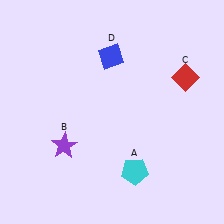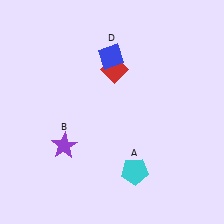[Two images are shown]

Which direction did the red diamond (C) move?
The red diamond (C) moved left.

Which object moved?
The red diamond (C) moved left.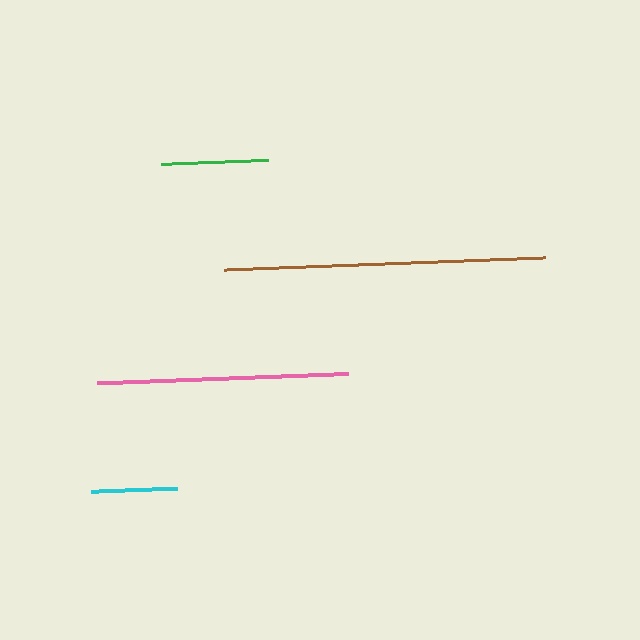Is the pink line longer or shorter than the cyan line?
The pink line is longer than the cyan line.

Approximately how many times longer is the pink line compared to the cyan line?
The pink line is approximately 2.9 times the length of the cyan line.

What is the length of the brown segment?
The brown segment is approximately 321 pixels long.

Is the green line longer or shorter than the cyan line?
The green line is longer than the cyan line.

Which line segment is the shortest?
The cyan line is the shortest at approximately 86 pixels.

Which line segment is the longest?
The brown line is the longest at approximately 321 pixels.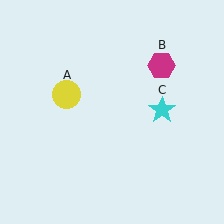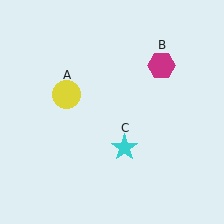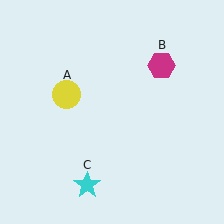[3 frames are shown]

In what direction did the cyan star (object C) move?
The cyan star (object C) moved down and to the left.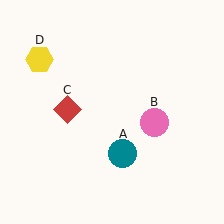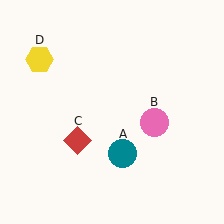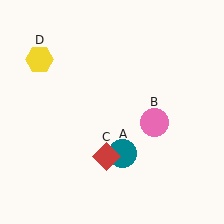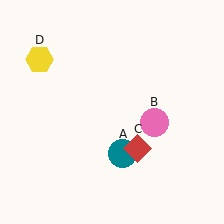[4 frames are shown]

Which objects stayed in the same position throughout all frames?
Teal circle (object A) and pink circle (object B) and yellow hexagon (object D) remained stationary.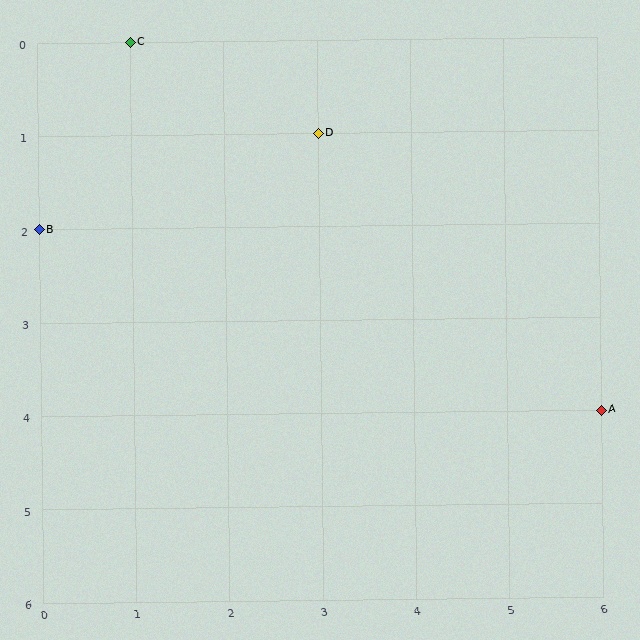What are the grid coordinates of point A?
Point A is at grid coordinates (6, 4).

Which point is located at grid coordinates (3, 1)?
Point D is at (3, 1).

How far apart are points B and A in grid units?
Points B and A are 6 columns and 2 rows apart (about 6.3 grid units diagonally).